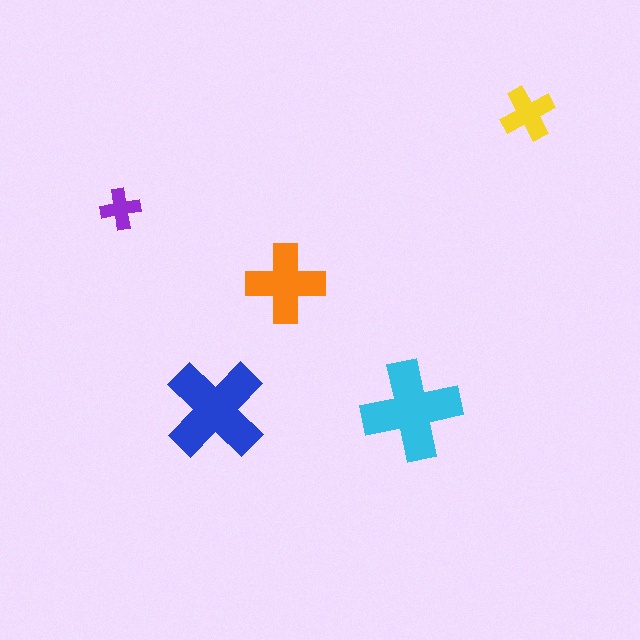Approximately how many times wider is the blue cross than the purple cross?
About 2.5 times wider.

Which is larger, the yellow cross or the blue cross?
The blue one.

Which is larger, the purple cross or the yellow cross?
The yellow one.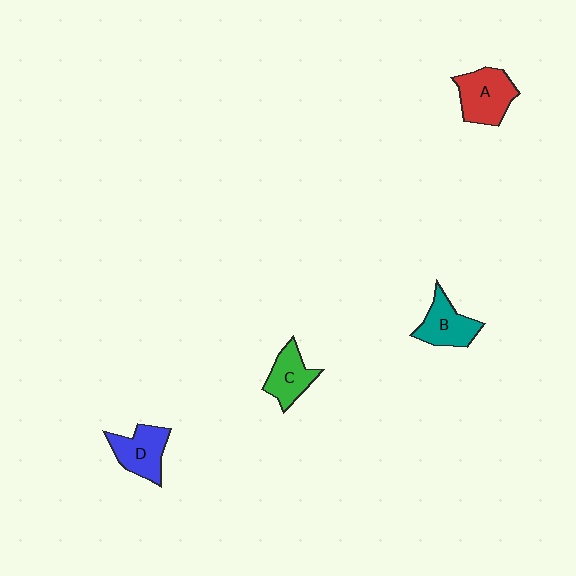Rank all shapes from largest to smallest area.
From largest to smallest: A (red), D (blue), B (teal), C (green).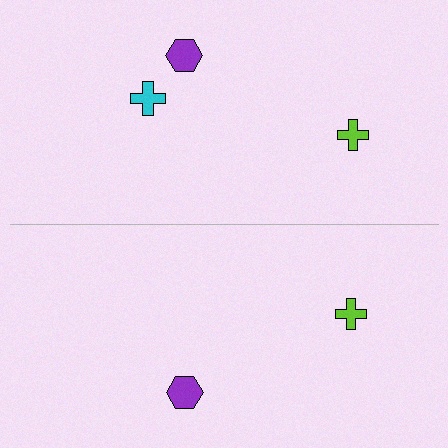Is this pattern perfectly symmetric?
No, the pattern is not perfectly symmetric. A cyan cross is missing from the bottom side.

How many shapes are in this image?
There are 5 shapes in this image.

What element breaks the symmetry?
A cyan cross is missing from the bottom side.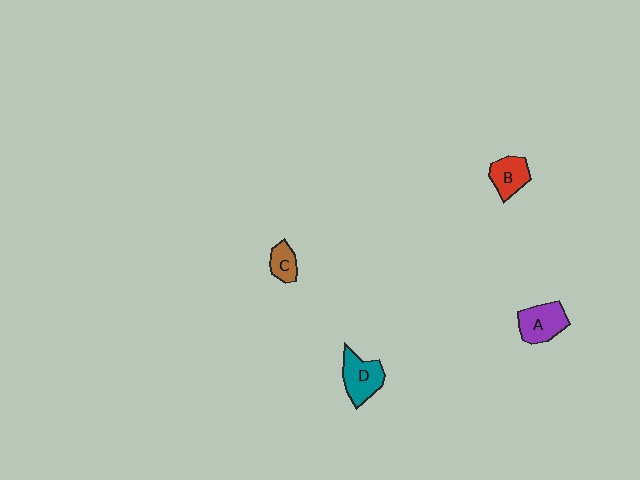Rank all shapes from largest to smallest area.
From largest to smallest: D (teal), A (purple), B (red), C (brown).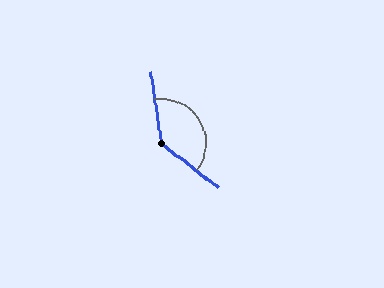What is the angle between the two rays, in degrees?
Approximately 136 degrees.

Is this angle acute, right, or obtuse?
It is obtuse.